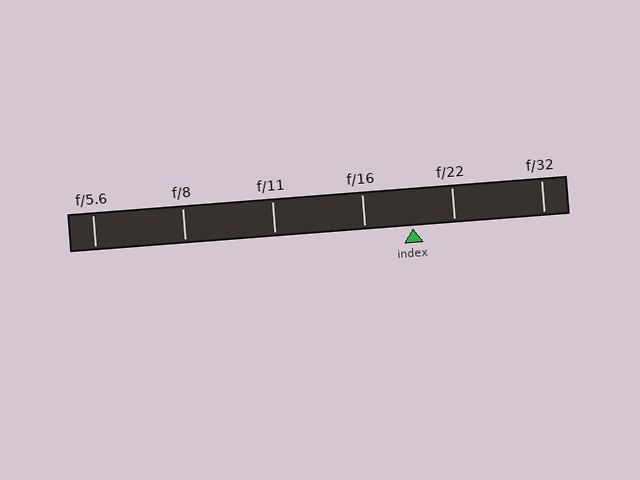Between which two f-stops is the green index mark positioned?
The index mark is between f/16 and f/22.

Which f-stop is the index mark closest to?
The index mark is closest to f/22.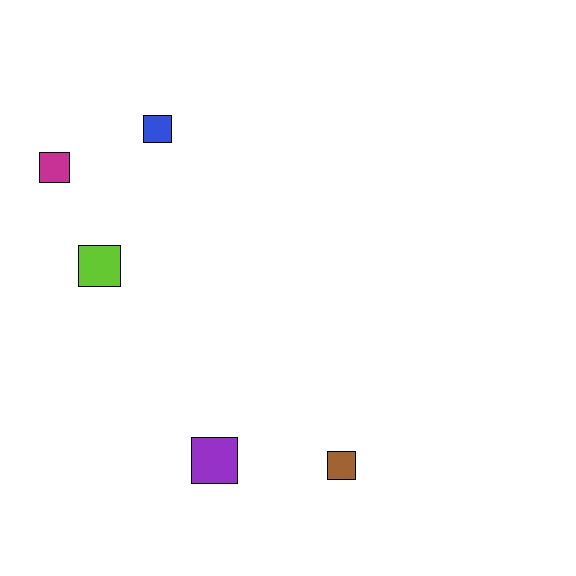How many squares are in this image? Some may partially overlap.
There are 5 squares.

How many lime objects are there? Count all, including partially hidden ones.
There is 1 lime object.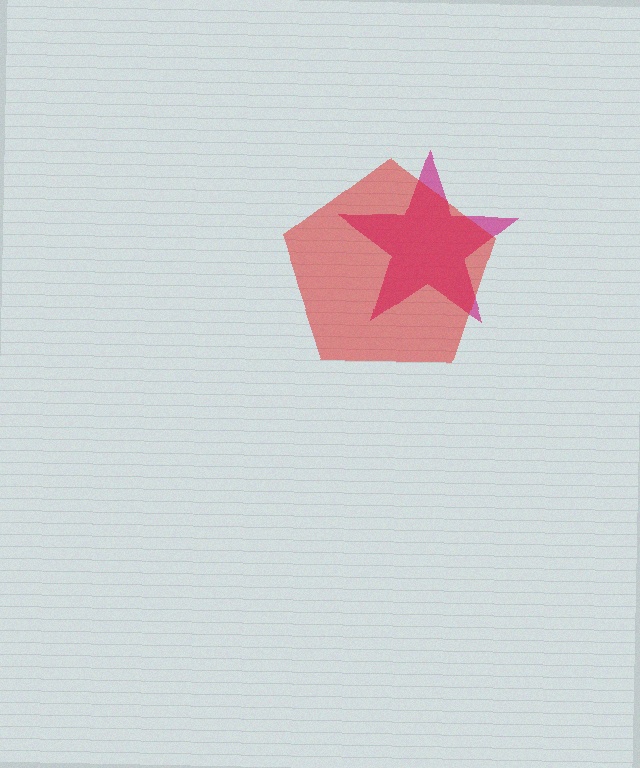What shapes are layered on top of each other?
The layered shapes are: a magenta star, a red pentagon.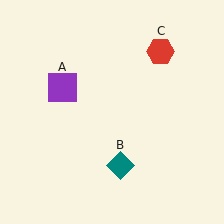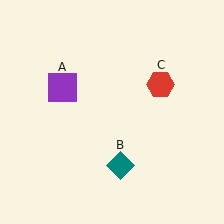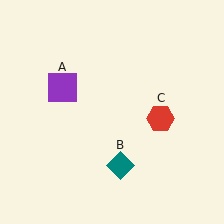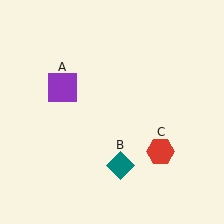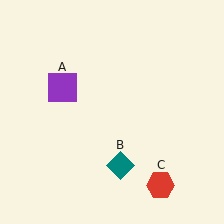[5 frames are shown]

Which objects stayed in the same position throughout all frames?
Purple square (object A) and teal diamond (object B) remained stationary.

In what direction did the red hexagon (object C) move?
The red hexagon (object C) moved down.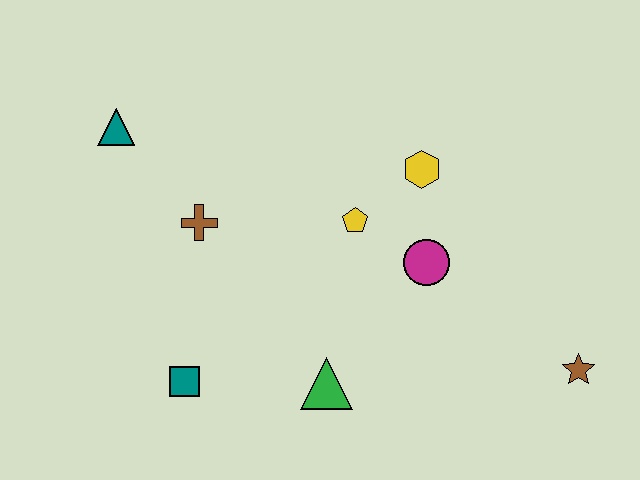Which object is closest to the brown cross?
The teal triangle is closest to the brown cross.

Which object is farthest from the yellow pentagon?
The brown star is farthest from the yellow pentagon.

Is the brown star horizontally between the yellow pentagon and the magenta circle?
No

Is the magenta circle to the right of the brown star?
No